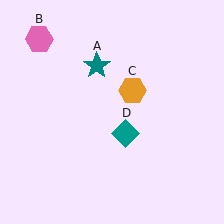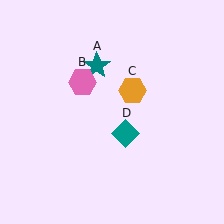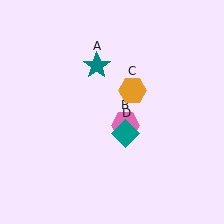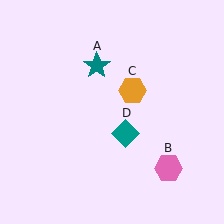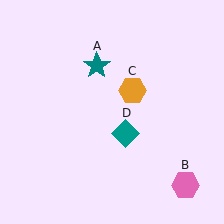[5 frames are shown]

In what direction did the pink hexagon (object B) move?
The pink hexagon (object B) moved down and to the right.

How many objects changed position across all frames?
1 object changed position: pink hexagon (object B).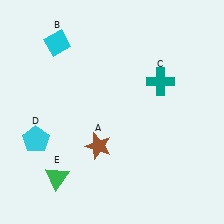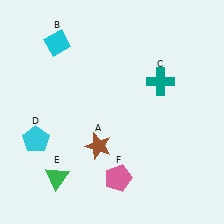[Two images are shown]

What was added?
A pink pentagon (F) was added in Image 2.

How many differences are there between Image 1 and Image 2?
There is 1 difference between the two images.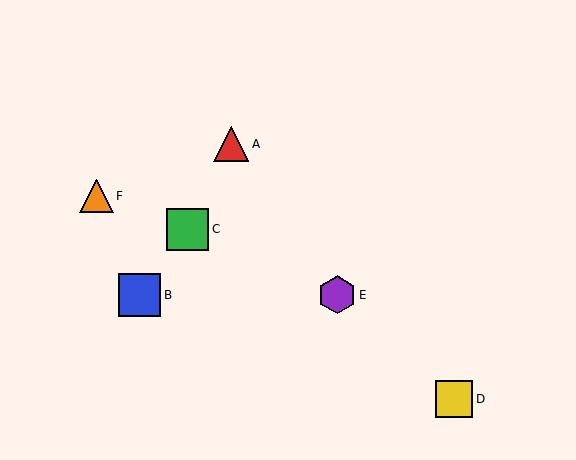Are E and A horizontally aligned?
No, E is at y≈295 and A is at y≈144.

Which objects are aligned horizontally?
Objects B, E are aligned horizontally.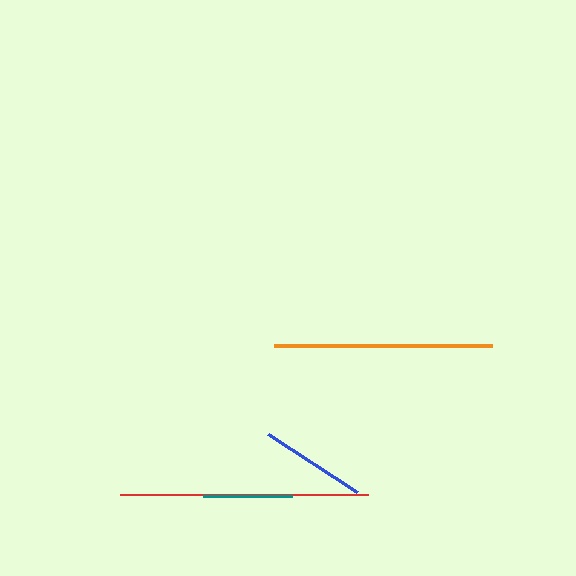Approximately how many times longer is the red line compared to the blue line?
The red line is approximately 2.3 times the length of the blue line.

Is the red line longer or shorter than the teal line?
The red line is longer than the teal line.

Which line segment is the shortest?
The teal line is the shortest at approximately 89 pixels.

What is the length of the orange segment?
The orange segment is approximately 218 pixels long.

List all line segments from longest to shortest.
From longest to shortest: red, orange, blue, teal.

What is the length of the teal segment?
The teal segment is approximately 89 pixels long.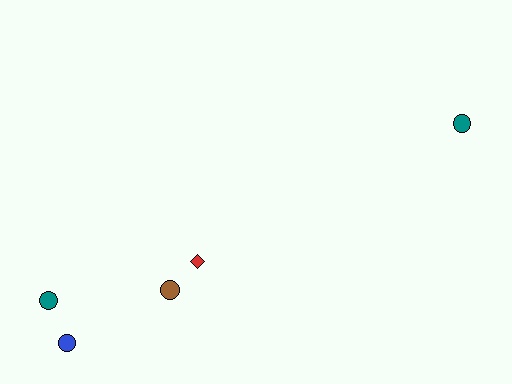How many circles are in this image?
There are 4 circles.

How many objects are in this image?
There are 5 objects.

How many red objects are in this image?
There is 1 red object.